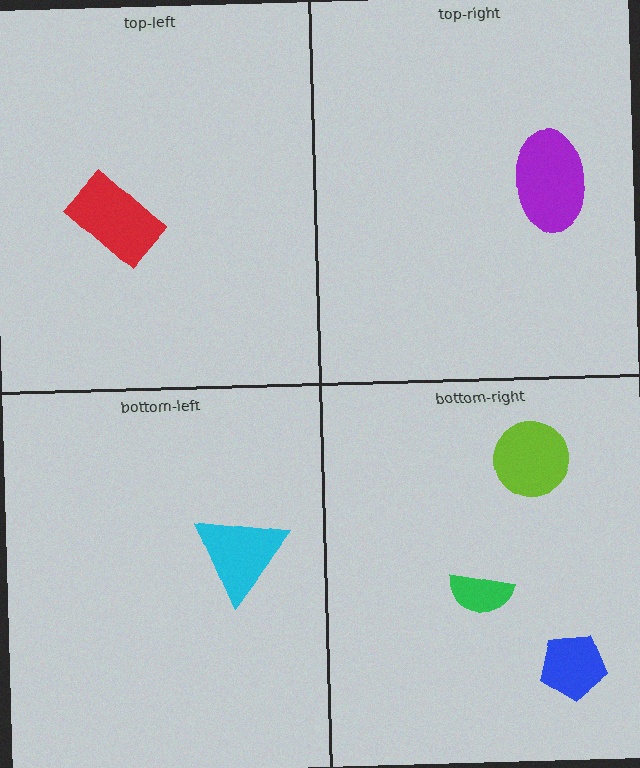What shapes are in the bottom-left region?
The cyan triangle.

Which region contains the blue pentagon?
The bottom-right region.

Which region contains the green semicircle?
The bottom-right region.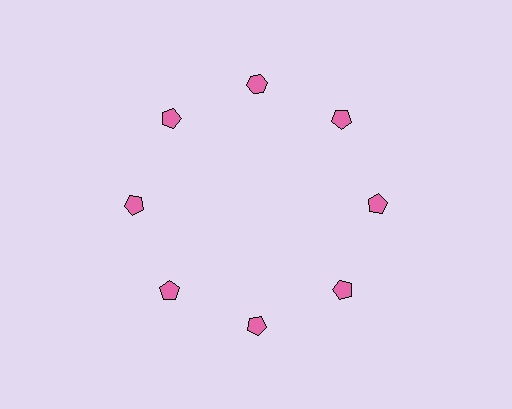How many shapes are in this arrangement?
There are 8 shapes arranged in a ring pattern.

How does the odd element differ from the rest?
It has a different shape: hexagon instead of pentagon.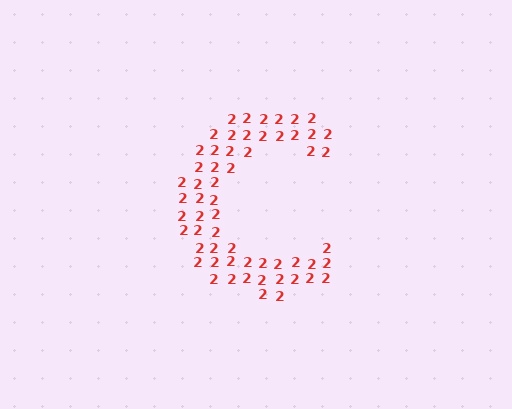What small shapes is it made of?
It is made of small digit 2's.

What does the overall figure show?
The overall figure shows the letter C.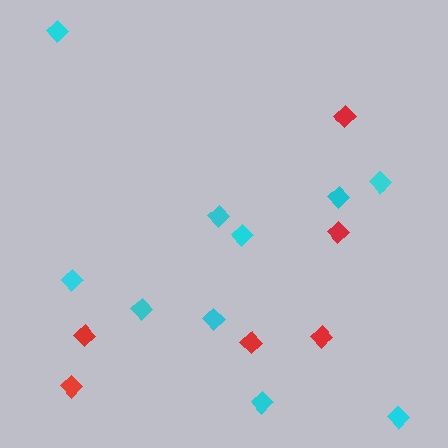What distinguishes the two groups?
There are 2 groups: one group of red diamonds (6) and one group of cyan diamonds (10).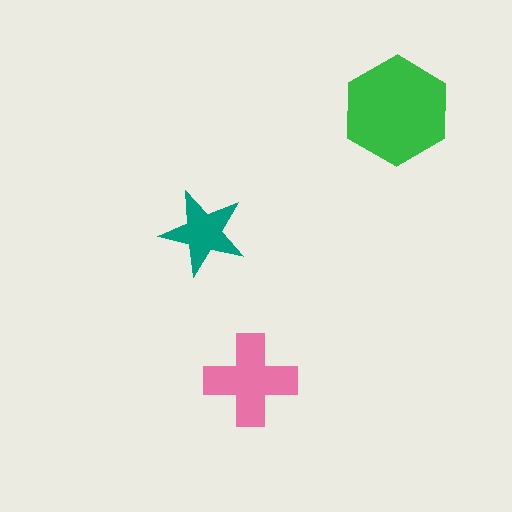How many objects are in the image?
There are 3 objects in the image.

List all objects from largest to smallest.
The green hexagon, the pink cross, the teal star.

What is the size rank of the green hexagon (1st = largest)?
1st.